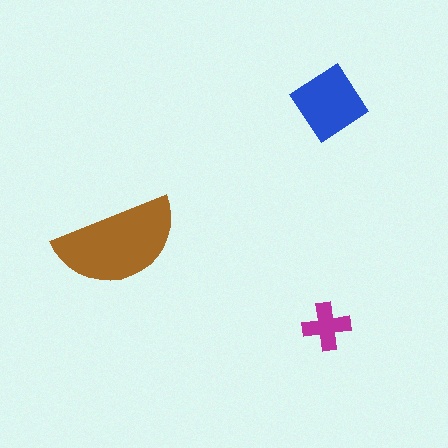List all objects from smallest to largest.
The magenta cross, the blue diamond, the brown semicircle.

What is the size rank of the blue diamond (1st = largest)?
2nd.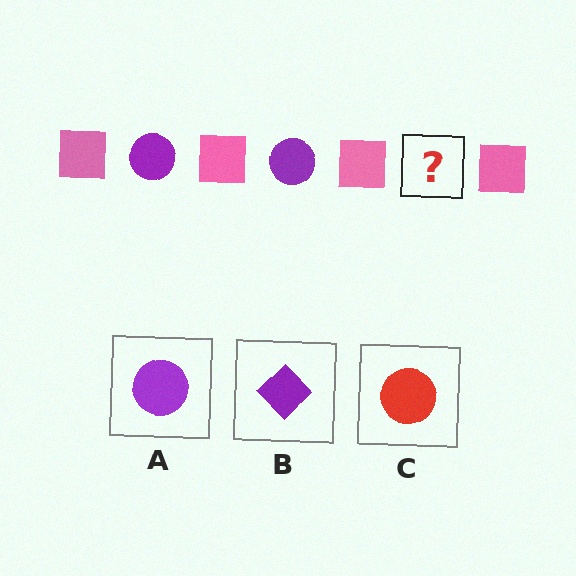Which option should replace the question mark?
Option A.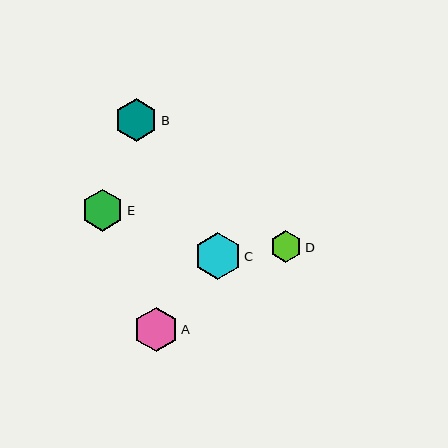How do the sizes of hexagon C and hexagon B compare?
Hexagon C and hexagon B are approximately the same size.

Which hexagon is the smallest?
Hexagon D is the smallest with a size of approximately 31 pixels.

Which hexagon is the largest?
Hexagon C is the largest with a size of approximately 47 pixels.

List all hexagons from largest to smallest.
From largest to smallest: C, A, B, E, D.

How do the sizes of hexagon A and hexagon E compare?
Hexagon A and hexagon E are approximately the same size.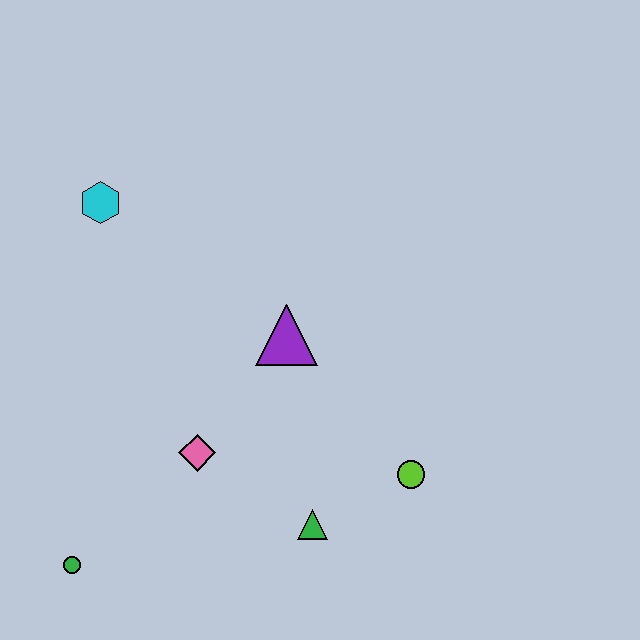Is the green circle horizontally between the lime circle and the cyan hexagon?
No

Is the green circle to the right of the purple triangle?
No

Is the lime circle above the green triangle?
Yes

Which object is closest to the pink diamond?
The green triangle is closest to the pink diamond.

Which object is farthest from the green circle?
The cyan hexagon is farthest from the green circle.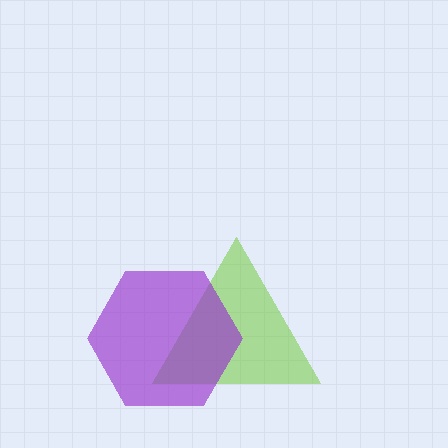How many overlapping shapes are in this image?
There are 2 overlapping shapes in the image.